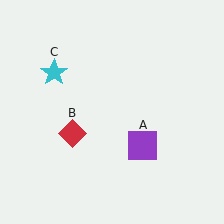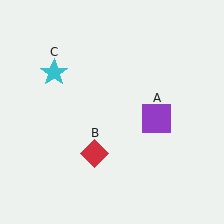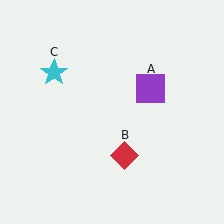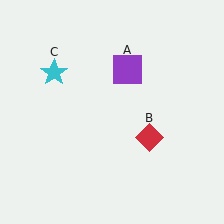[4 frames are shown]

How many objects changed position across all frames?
2 objects changed position: purple square (object A), red diamond (object B).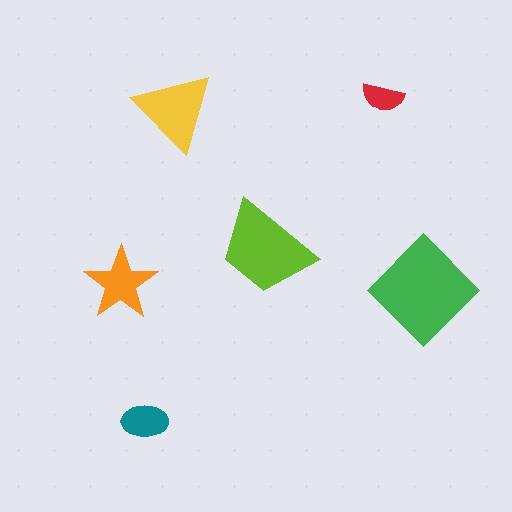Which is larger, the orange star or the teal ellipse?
The orange star.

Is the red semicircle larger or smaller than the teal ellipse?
Smaller.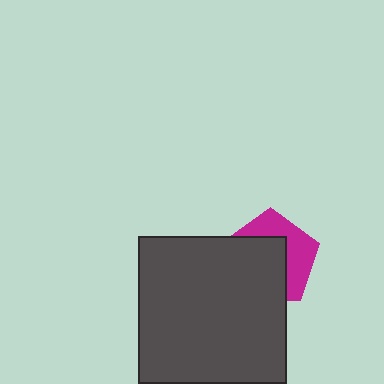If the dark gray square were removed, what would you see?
You would see the complete magenta pentagon.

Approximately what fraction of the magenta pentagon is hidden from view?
Roughly 59% of the magenta pentagon is hidden behind the dark gray square.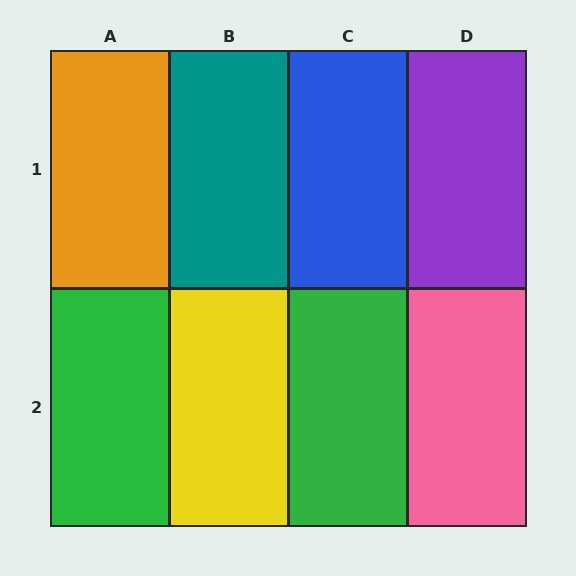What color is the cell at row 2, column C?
Green.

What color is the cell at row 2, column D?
Pink.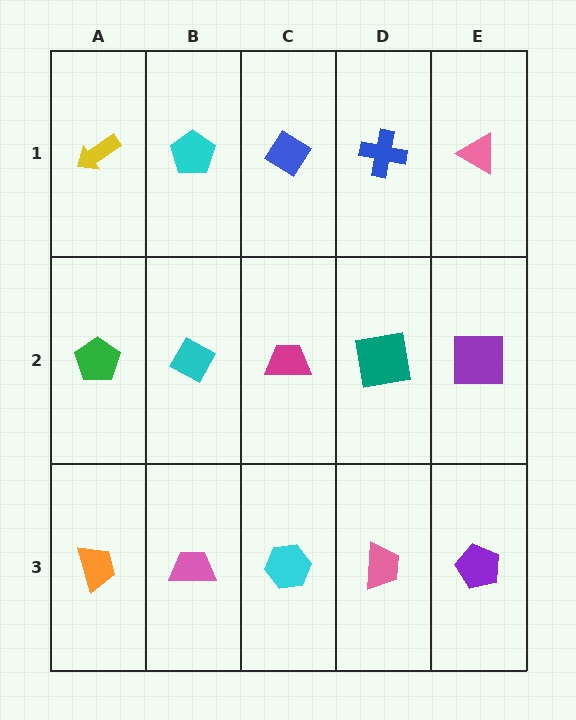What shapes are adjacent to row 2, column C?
A blue diamond (row 1, column C), a cyan hexagon (row 3, column C), a cyan diamond (row 2, column B), a teal square (row 2, column D).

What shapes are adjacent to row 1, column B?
A cyan diamond (row 2, column B), a yellow arrow (row 1, column A), a blue diamond (row 1, column C).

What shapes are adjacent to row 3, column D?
A teal square (row 2, column D), a cyan hexagon (row 3, column C), a purple pentagon (row 3, column E).